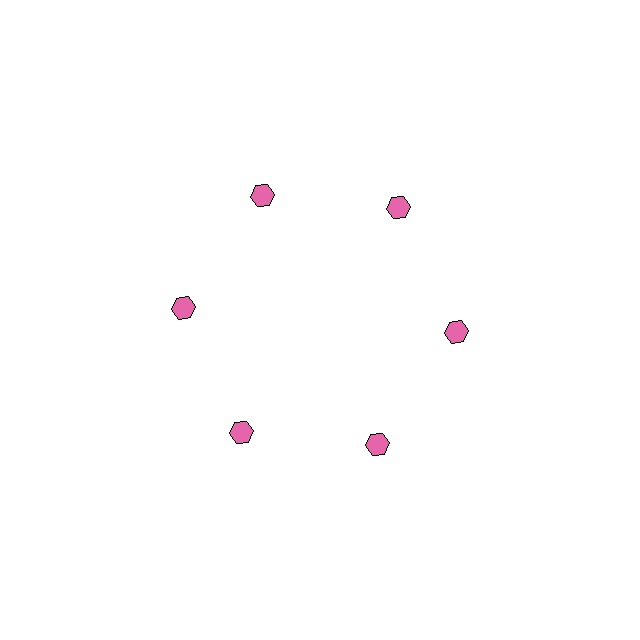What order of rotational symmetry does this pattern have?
This pattern has 6-fold rotational symmetry.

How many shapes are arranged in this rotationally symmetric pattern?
There are 6 shapes, arranged in 6 groups of 1.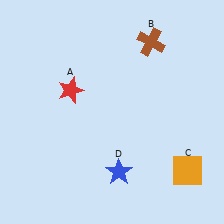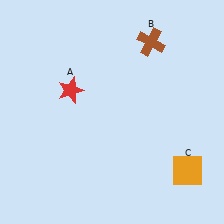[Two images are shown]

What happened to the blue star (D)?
The blue star (D) was removed in Image 2. It was in the bottom-right area of Image 1.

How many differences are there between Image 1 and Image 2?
There is 1 difference between the two images.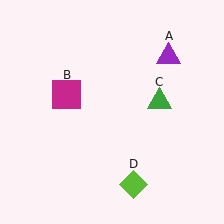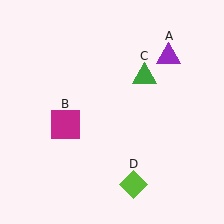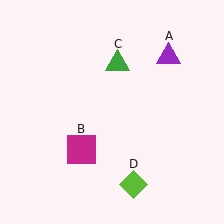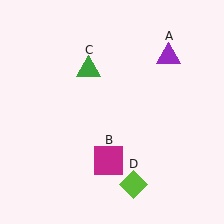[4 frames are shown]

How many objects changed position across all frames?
2 objects changed position: magenta square (object B), green triangle (object C).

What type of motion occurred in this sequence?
The magenta square (object B), green triangle (object C) rotated counterclockwise around the center of the scene.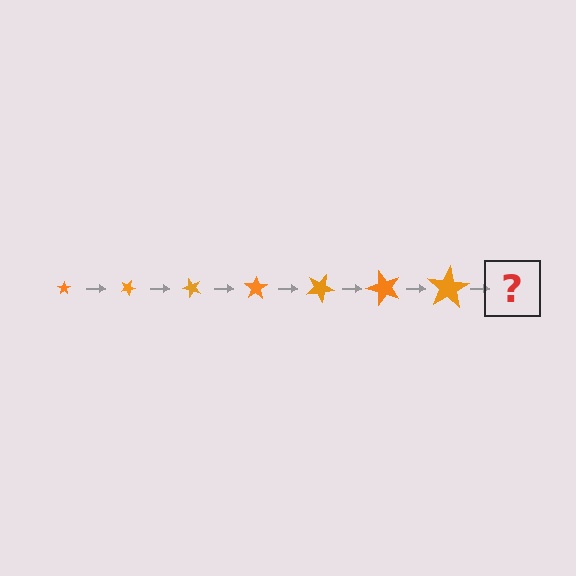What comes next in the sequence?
The next element should be a star, larger than the previous one and rotated 175 degrees from the start.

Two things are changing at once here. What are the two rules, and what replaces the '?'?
The two rules are that the star grows larger each step and it rotates 25 degrees each step. The '?' should be a star, larger than the previous one and rotated 175 degrees from the start.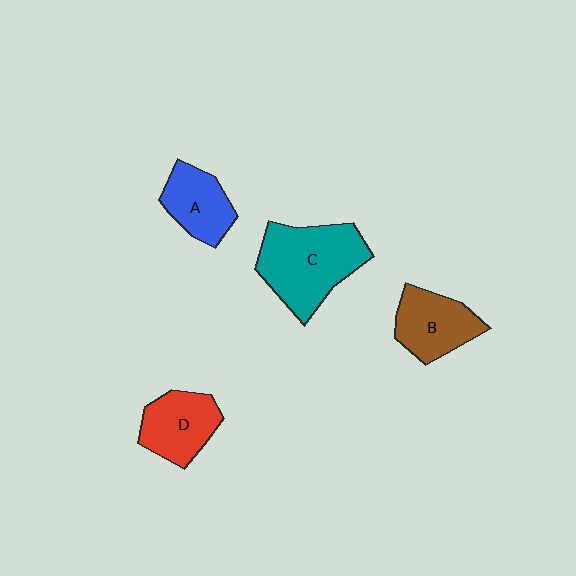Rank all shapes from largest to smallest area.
From largest to smallest: C (teal), B (brown), D (red), A (blue).